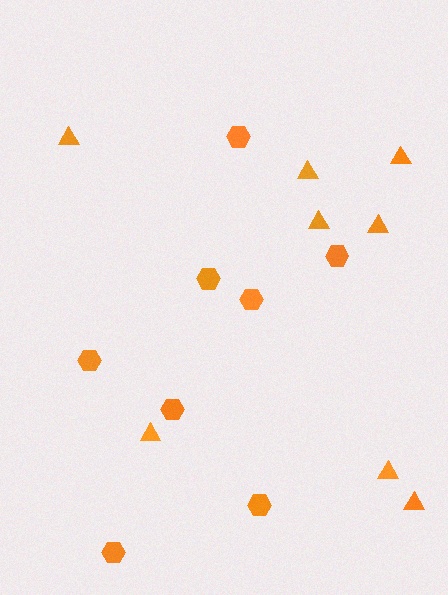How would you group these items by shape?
There are 2 groups: one group of triangles (8) and one group of hexagons (8).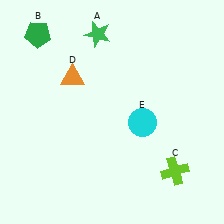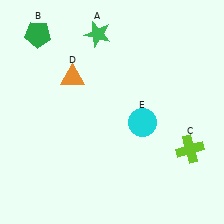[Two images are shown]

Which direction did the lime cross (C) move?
The lime cross (C) moved up.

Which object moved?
The lime cross (C) moved up.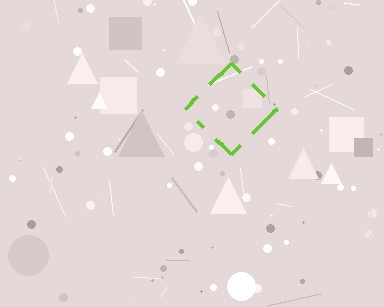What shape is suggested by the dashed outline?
The dashed outline suggests a diamond.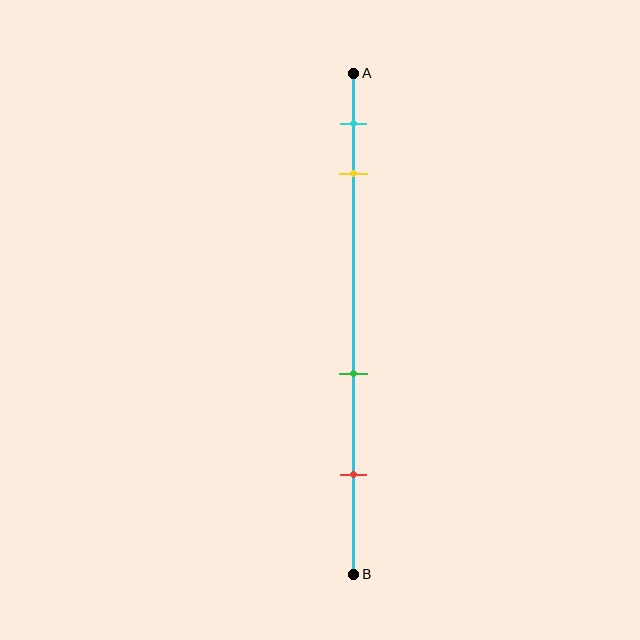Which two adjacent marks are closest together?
The cyan and yellow marks are the closest adjacent pair.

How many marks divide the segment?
There are 4 marks dividing the segment.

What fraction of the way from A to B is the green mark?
The green mark is approximately 60% (0.6) of the way from A to B.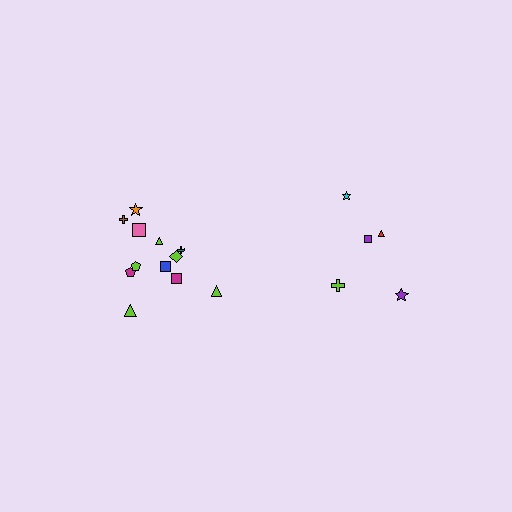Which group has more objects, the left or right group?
The left group.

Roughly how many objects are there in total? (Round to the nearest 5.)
Roughly 15 objects in total.